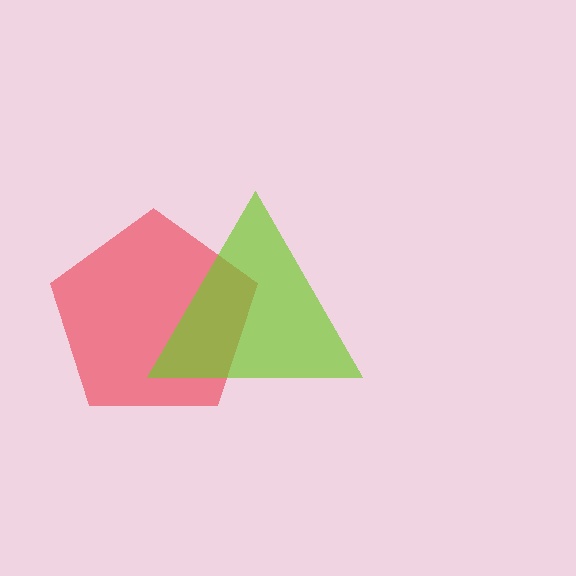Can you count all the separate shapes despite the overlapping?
Yes, there are 2 separate shapes.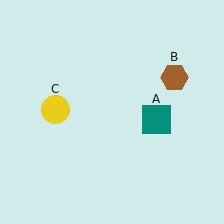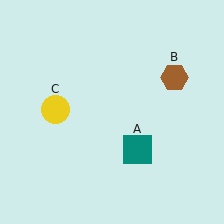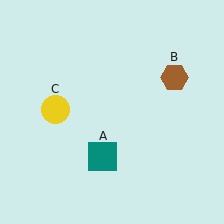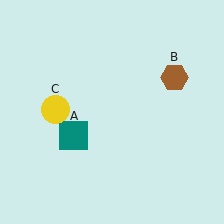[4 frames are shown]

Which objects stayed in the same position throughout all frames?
Brown hexagon (object B) and yellow circle (object C) remained stationary.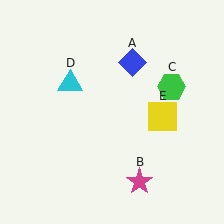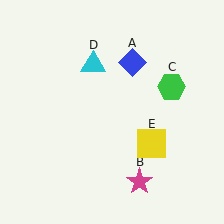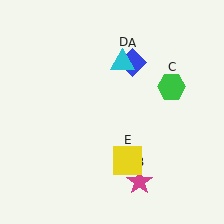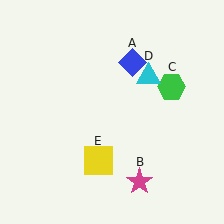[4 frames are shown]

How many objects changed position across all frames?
2 objects changed position: cyan triangle (object D), yellow square (object E).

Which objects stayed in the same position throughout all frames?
Blue diamond (object A) and magenta star (object B) and green hexagon (object C) remained stationary.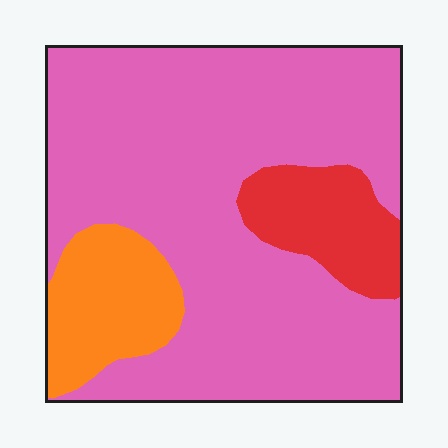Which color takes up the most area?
Pink, at roughly 75%.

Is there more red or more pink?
Pink.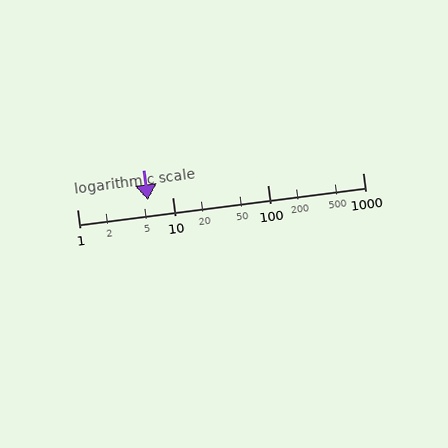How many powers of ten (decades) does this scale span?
The scale spans 3 decades, from 1 to 1000.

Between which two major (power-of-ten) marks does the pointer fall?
The pointer is between 1 and 10.